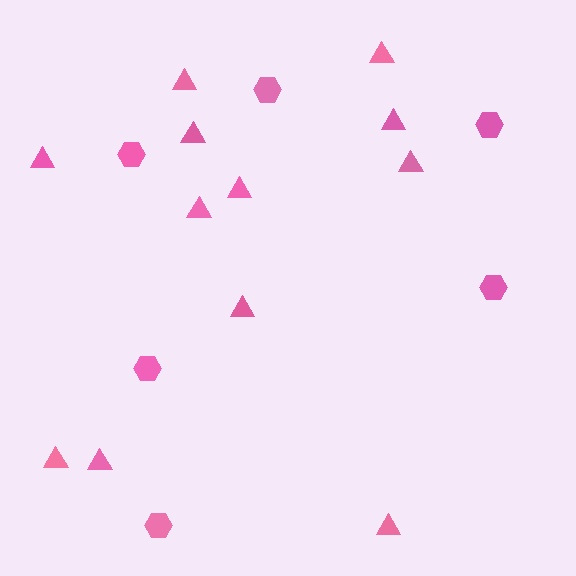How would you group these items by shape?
There are 2 groups: one group of triangles (12) and one group of hexagons (6).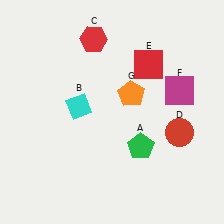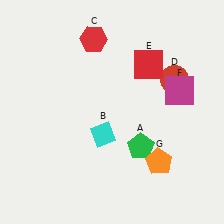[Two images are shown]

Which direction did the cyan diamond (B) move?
The cyan diamond (B) moved down.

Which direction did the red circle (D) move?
The red circle (D) moved up.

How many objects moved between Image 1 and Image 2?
3 objects moved between the two images.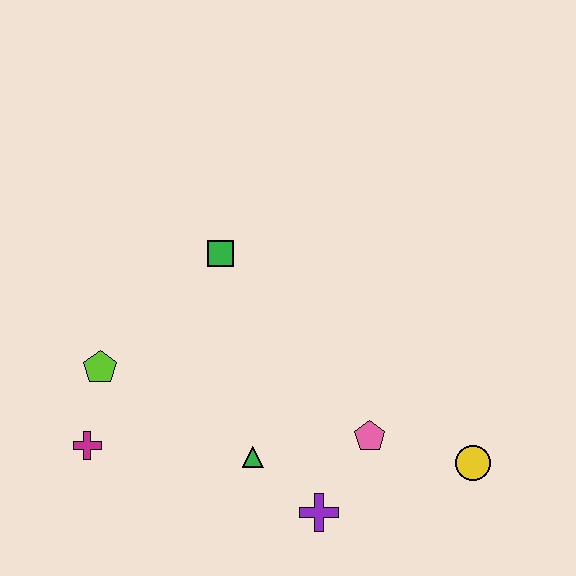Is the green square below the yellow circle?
No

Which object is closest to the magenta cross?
The lime pentagon is closest to the magenta cross.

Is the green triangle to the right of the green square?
Yes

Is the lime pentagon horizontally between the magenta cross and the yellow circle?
Yes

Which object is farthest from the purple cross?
The green square is farthest from the purple cross.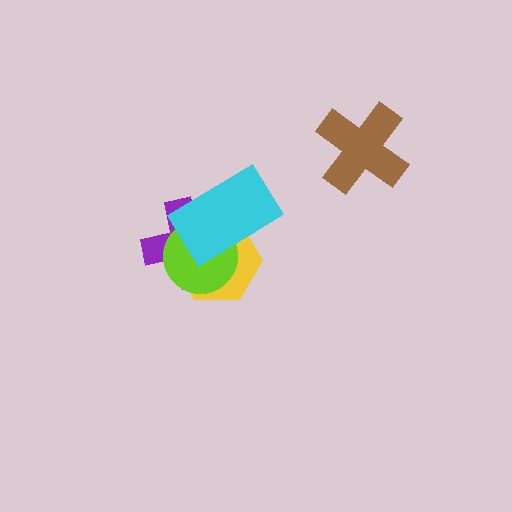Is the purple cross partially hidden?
Yes, it is partially covered by another shape.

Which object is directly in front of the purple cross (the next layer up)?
The lime circle is directly in front of the purple cross.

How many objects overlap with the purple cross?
3 objects overlap with the purple cross.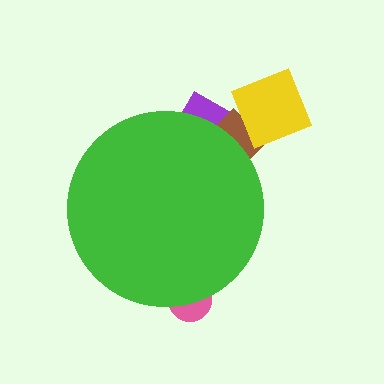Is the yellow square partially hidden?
No, the yellow square is fully visible.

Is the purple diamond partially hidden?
Yes, the purple diamond is partially hidden behind the green circle.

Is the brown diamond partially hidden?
Yes, the brown diamond is partially hidden behind the green circle.